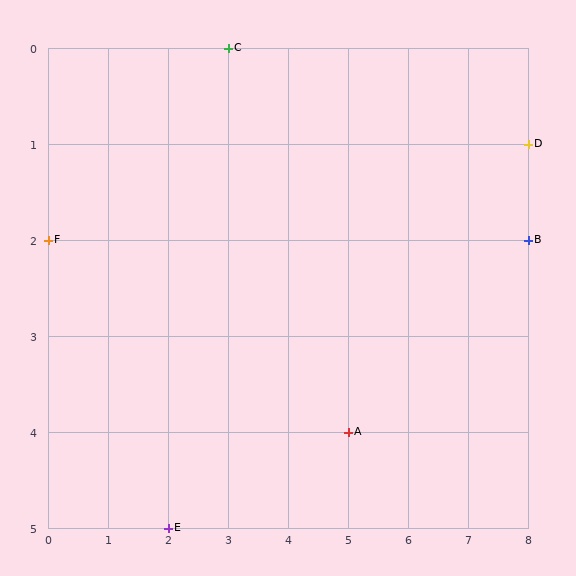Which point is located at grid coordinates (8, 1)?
Point D is at (8, 1).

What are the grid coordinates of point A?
Point A is at grid coordinates (5, 4).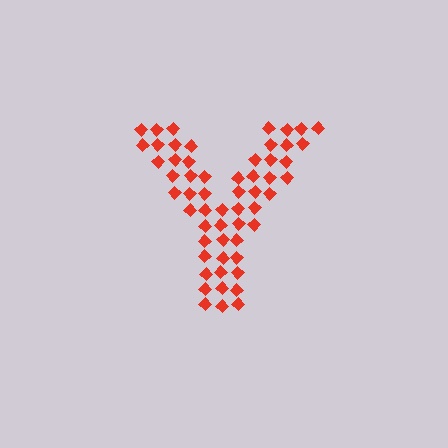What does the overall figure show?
The overall figure shows the letter Y.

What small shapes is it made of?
It is made of small diamonds.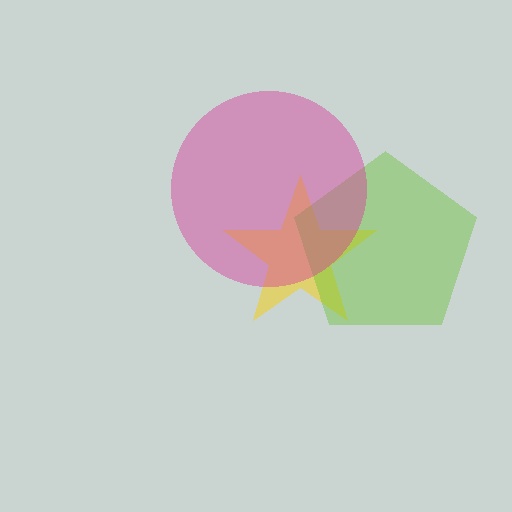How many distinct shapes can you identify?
There are 3 distinct shapes: a yellow star, a lime pentagon, a magenta circle.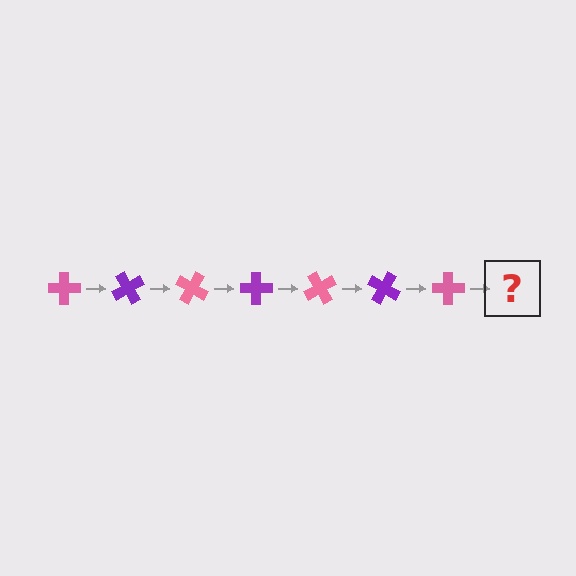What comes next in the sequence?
The next element should be a purple cross, rotated 420 degrees from the start.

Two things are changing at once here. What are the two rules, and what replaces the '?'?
The two rules are that it rotates 60 degrees each step and the color cycles through pink and purple. The '?' should be a purple cross, rotated 420 degrees from the start.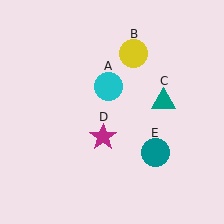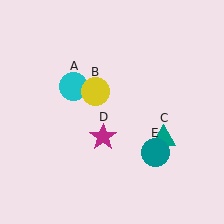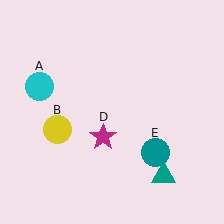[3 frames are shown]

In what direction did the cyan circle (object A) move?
The cyan circle (object A) moved left.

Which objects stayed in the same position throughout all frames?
Magenta star (object D) and teal circle (object E) remained stationary.